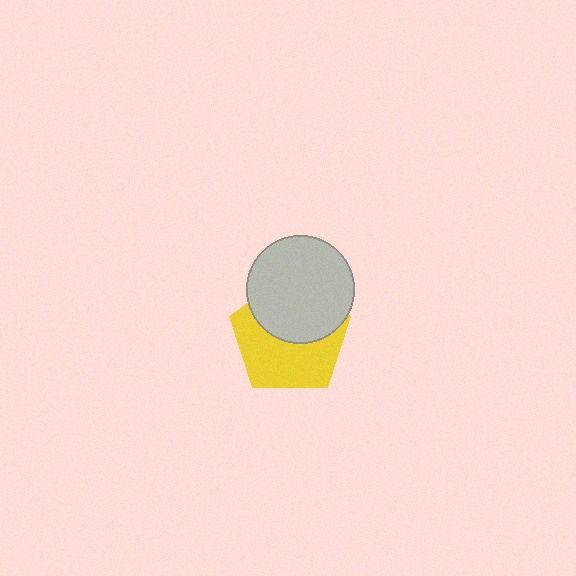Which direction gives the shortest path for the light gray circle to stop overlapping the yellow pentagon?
Moving up gives the shortest separation.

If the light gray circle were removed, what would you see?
You would see the complete yellow pentagon.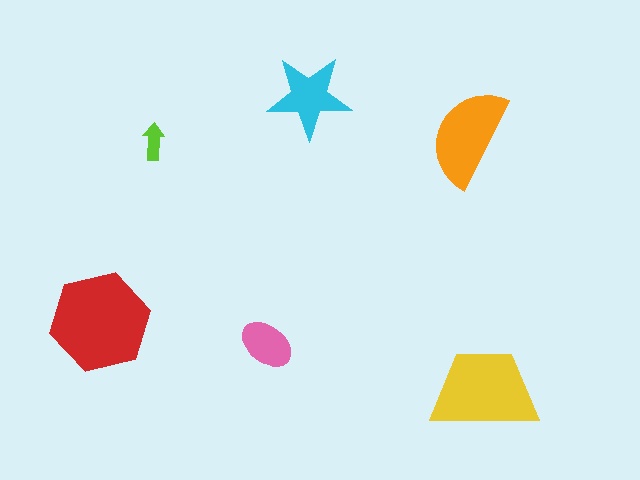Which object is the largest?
The red hexagon.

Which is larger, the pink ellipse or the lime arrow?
The pink ellipse.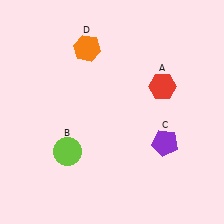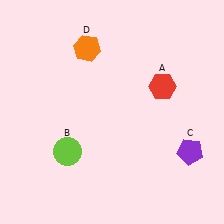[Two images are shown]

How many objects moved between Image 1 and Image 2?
1 object moved between the two images.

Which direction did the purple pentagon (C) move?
The purple pentagon (C) moved right.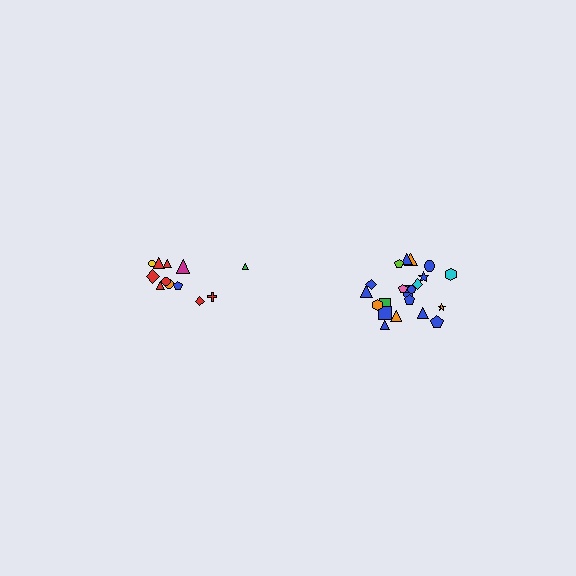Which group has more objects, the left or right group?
The right group.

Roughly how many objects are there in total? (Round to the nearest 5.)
Roughly 35 objects in total.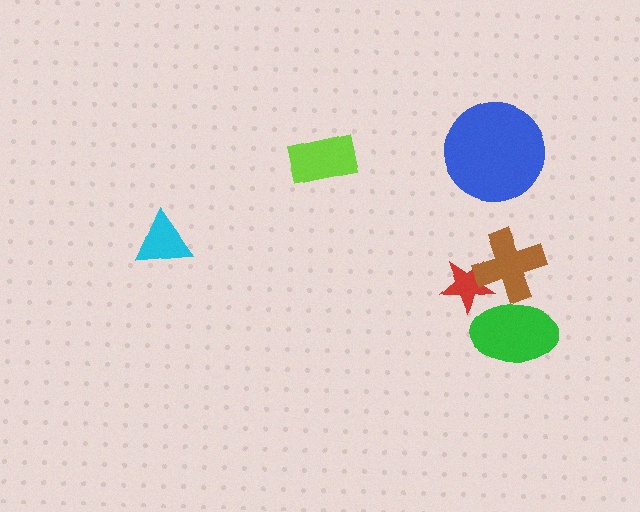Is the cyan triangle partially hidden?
No, no other shape covers it.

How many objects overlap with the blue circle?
0 objects overlap with the blue circle.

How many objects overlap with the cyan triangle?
0 objects overlap with the cyan triangle.